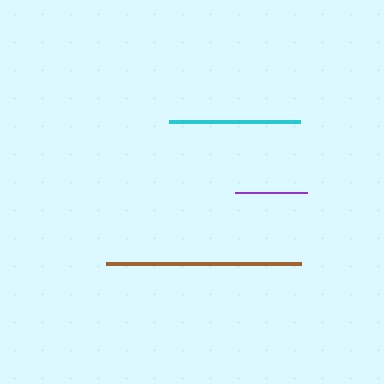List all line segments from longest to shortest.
From longest to shortest: brown, cyan, purple.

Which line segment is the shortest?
The purple line is the shortest at approximately 71 pixels.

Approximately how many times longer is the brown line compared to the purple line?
The brown line is approximately 2.7 times the length of the purple line.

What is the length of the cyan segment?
The cyan segment is approximately 130 pixels long.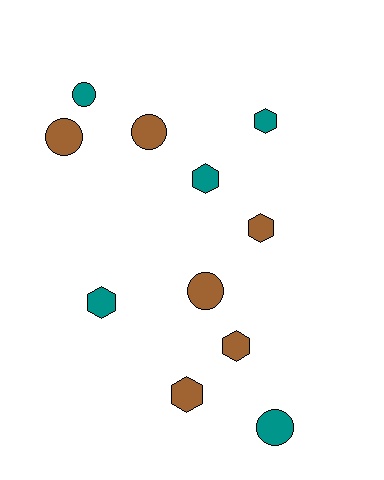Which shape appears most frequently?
Hexagon, with 6 objects.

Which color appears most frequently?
Brown, with 6 objects.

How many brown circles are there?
There are 3 brown circles.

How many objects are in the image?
There are 11 objects.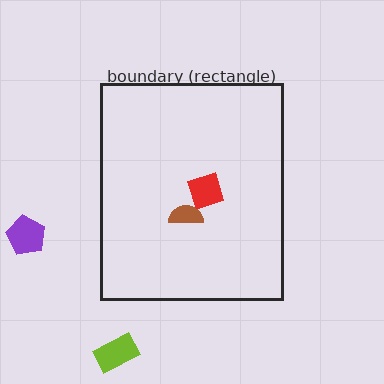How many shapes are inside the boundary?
2 inside, 2 outside.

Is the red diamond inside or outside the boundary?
Inside.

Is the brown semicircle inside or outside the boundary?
Inside.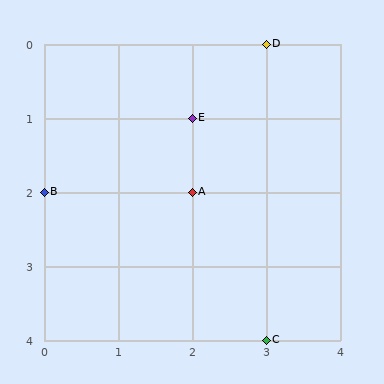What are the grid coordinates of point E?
Point E is at grid coordinates (2, 1).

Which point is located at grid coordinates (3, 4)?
Point C is at (3, 4).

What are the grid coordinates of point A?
Point A is at grid coordinates (2, 2).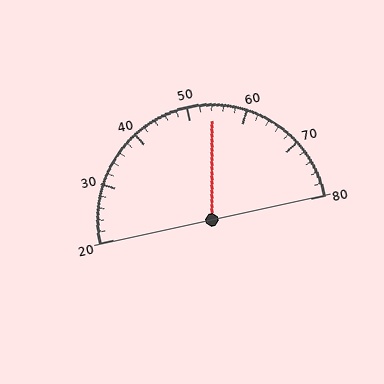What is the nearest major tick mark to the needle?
The nearest major tick mark is 50.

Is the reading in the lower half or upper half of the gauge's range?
The reading is in the upper half of the range (20 to 80).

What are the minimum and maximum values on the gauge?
The gauge ranges from 20 to 80.